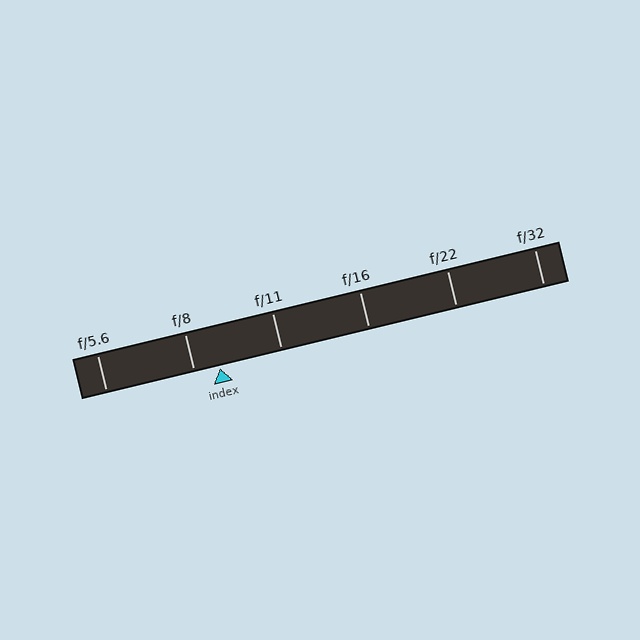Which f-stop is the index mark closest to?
The index mark is closest to f/8.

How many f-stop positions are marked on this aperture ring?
There are 6 f-stop positions marked.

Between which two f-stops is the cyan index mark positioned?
The index mark is between f/8 and f/11.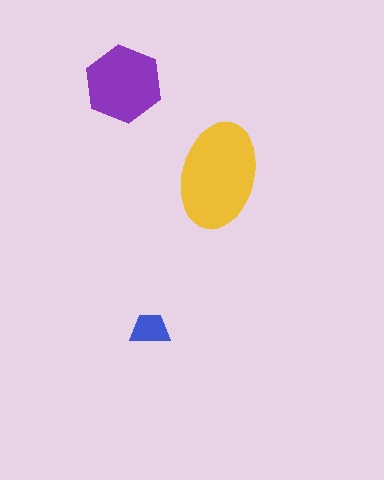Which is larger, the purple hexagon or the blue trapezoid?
The purple hexagon.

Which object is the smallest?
The blue trapezoid.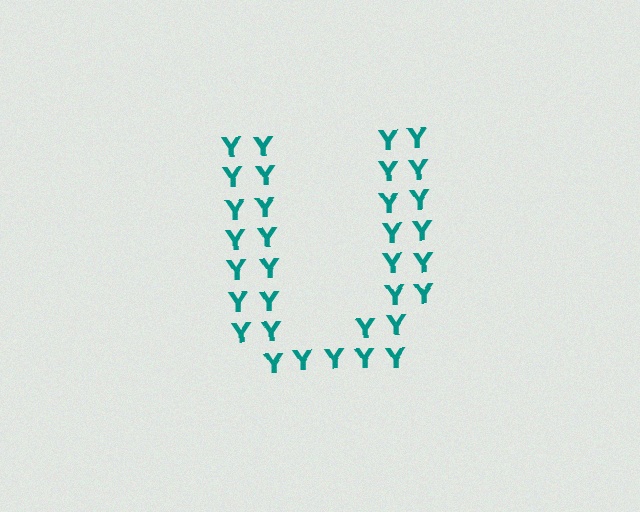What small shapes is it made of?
It is made of small letter Y's.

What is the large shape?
The large shape is the letter U.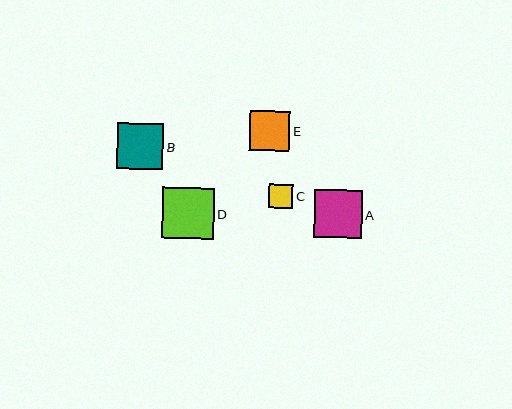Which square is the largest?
Square D is the largest with a size of approximately 51 pixels.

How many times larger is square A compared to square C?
Square A is approximately 2.0 times the size of square C.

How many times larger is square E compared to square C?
Square E is approximately 1.7 times the size of square C.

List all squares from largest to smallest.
From largest to smallest: D, A, B, E, C.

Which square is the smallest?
Square C is the smallest with a size of approximately 24 pixels.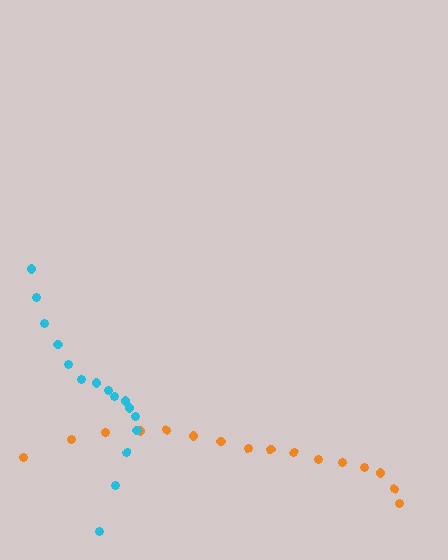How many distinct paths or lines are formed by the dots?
There are 2 distinct paths.